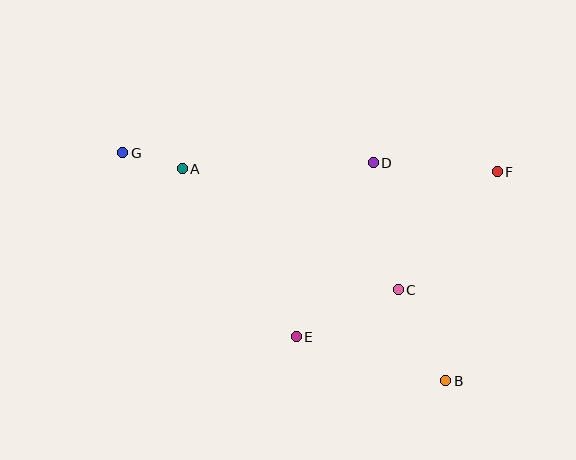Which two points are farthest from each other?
Points B and G are farthest from each other.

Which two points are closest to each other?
Points A and G are closest to each other.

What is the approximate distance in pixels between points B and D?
The distance between B and D is approximately 230 pixels.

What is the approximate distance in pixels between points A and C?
The distance between A and C is approximately 248 pixels.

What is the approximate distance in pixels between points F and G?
The distance between F and G is approximately 375 pixels.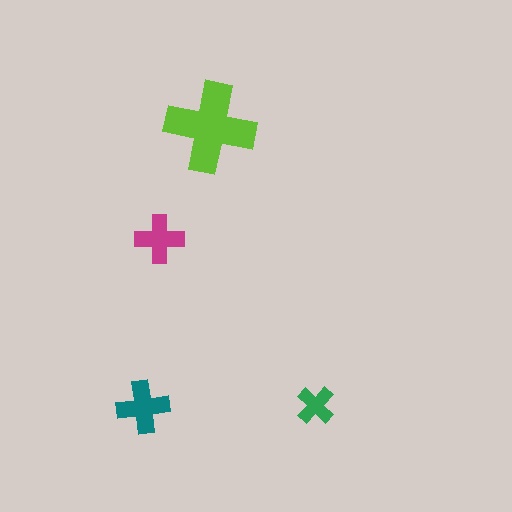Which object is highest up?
The lime cross is topmost.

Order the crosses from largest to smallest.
the lime one, the teal one, the magenta one, the green one.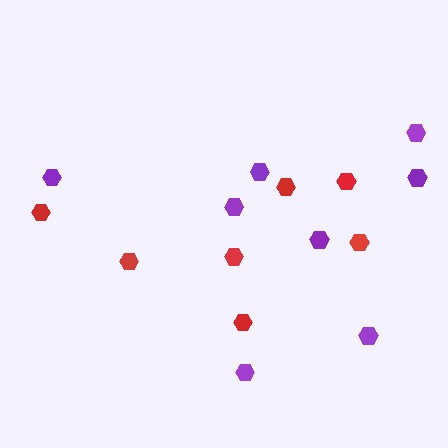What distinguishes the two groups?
There are 2 groups: one group of purple hexagons (8) and one group of red hexagons (7).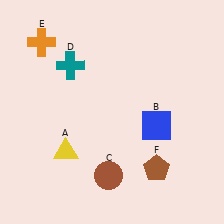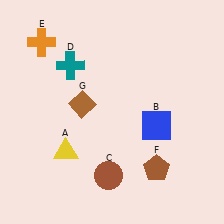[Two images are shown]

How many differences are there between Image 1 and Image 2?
There is 1 difference between the two images.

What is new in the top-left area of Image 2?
A brown diamond (G) was added in the top-left area of Image 2.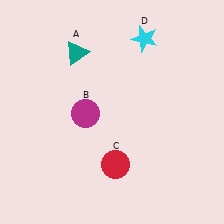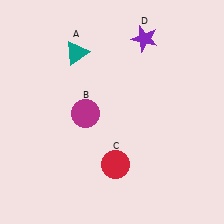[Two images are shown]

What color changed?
The star (D) changed from cyan in Image 1 to purple in Image 2.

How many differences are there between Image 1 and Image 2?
There is 1 difference between the two images.